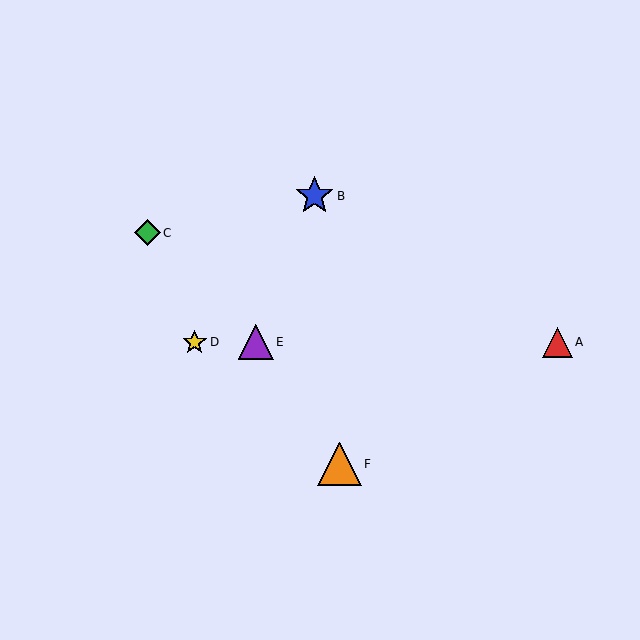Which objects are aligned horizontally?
Objects A, D, E are aligned horizontally.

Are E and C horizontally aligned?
No, E is at y≈342 and C is at y≈233.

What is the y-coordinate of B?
Object B is at y≈196.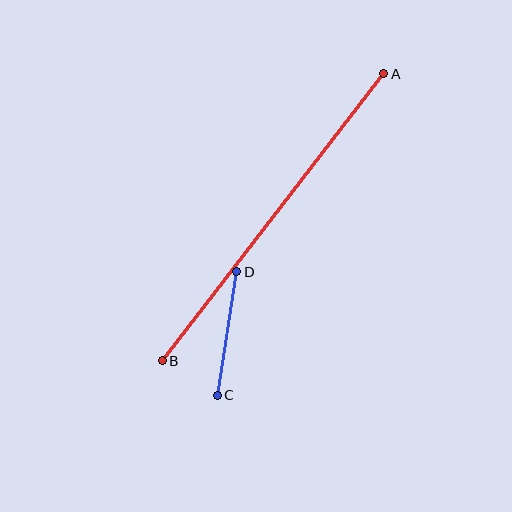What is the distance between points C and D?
The distance is approximately 125 pixels.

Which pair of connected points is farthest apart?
Points A and B are farthest apart.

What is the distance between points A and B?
The distance is approximately 362 pixels.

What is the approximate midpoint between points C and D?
The midpoint is at approximately (227, 333) pixels.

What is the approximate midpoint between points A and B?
The midpoint is at approximately (273, 217) pixels.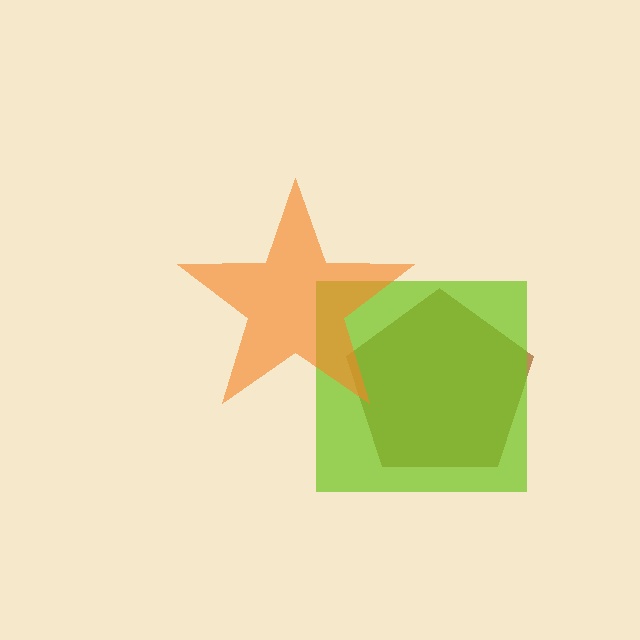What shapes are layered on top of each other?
The layered shapes are: a brown pentagon, a lime square, an orange star.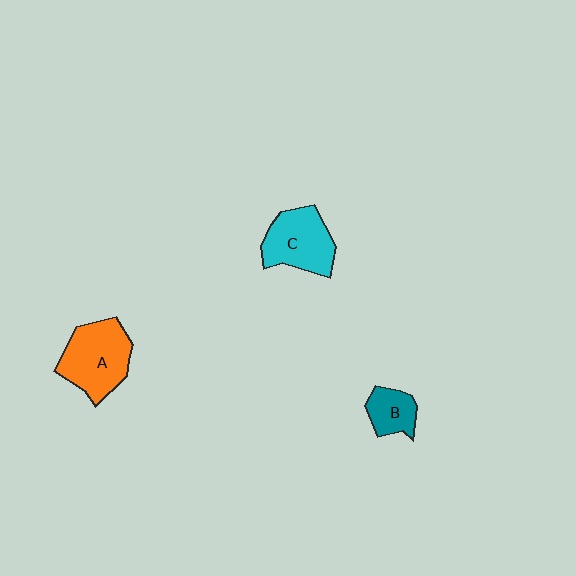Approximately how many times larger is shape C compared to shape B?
Approximately 1.9 times.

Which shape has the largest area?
Shape A (orange).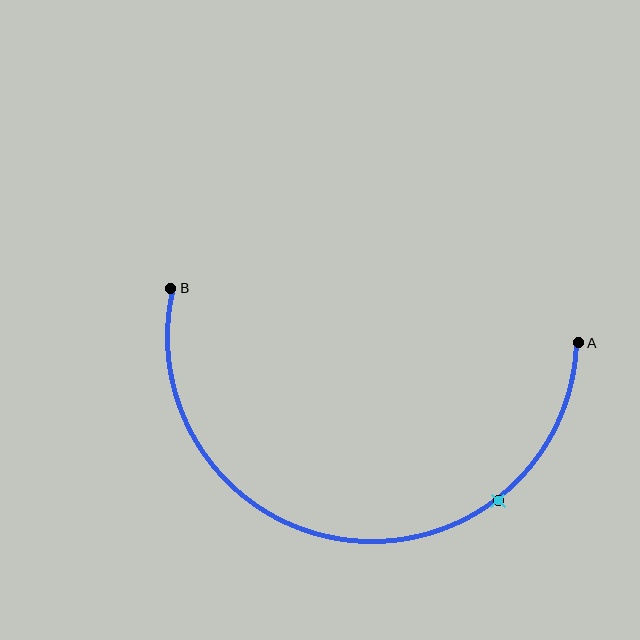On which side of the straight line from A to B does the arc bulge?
The arc bulges below the straight line connecting A and B.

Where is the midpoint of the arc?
The arc midpoint is the point on the curve farthest from the straight line joining A and B. It sits below that line.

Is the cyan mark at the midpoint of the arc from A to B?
No. The cyan mark lies on the arc but is closer to endpoint A. The arc midpoint would be at the point on the curve equidistant along the arc from both A and B.